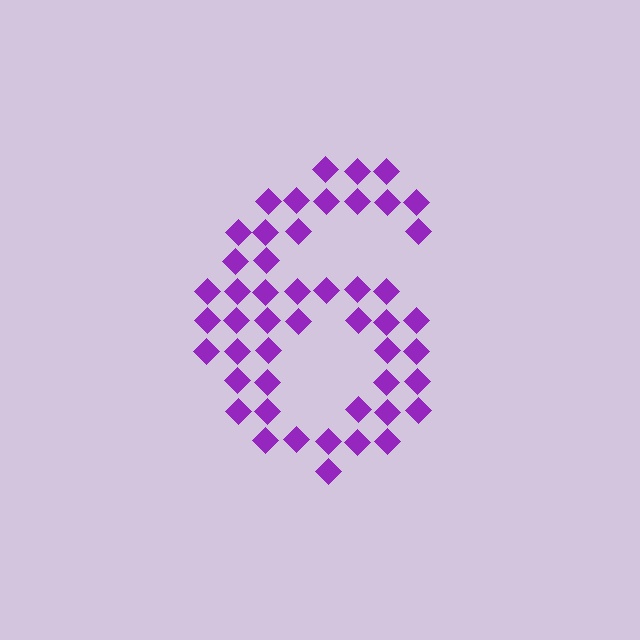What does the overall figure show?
The overall figure shows the digit 6.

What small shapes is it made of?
It is made of small diamonds.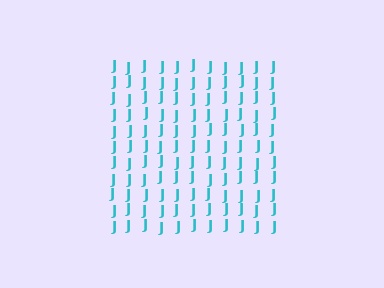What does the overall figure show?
The overall figure shows a square.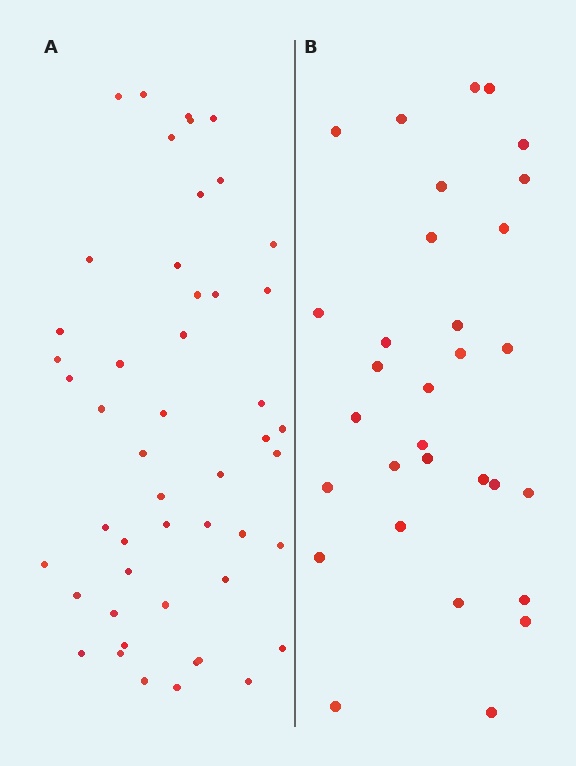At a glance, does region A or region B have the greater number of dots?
Region A (the left region) has more dots.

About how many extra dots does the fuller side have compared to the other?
Region A has approximately 20 more dots than region B.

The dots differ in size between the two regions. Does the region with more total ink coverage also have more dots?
No. Region B has more total ink coverage because its dots are larger, but region A actually contains more individual dots. Total area can be misleading — the number of items is what matters here.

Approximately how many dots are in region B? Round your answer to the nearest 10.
About 30 dots. (The exact count is 31, which rounds to 30.)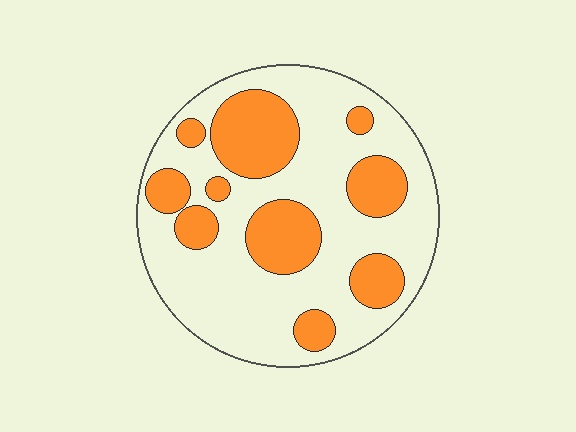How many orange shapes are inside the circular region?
10.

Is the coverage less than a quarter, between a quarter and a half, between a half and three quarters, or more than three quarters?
Between a quarter and a half.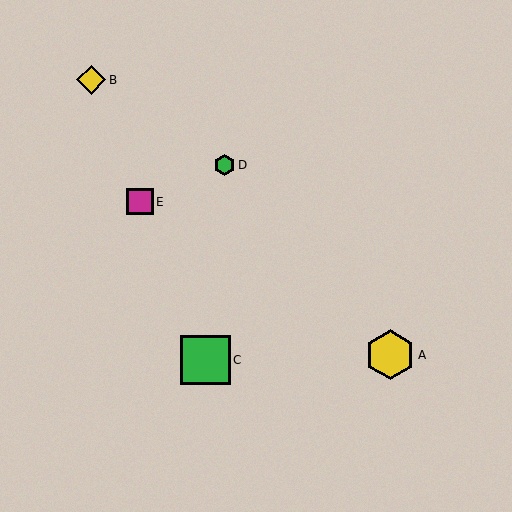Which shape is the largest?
The green square (labeled C) is the largest.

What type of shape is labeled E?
Shape E is a magenta square.